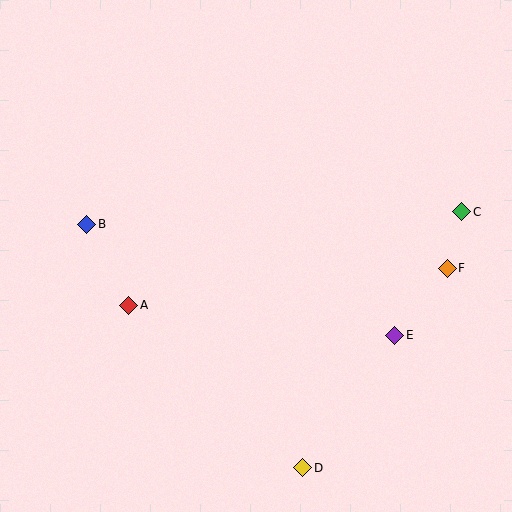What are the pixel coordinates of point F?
Point F is at (447, 268).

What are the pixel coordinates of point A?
Point A is at (129, 305).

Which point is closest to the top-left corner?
Point B is closest to the top-left corner.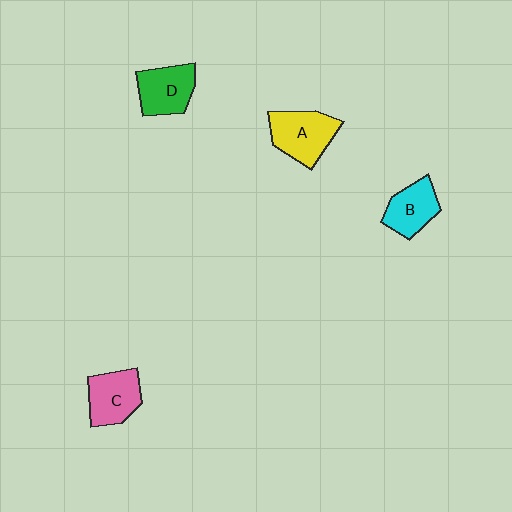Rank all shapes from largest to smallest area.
From largest to smallest: A (yellow), C (pink), D (green), B (cyan).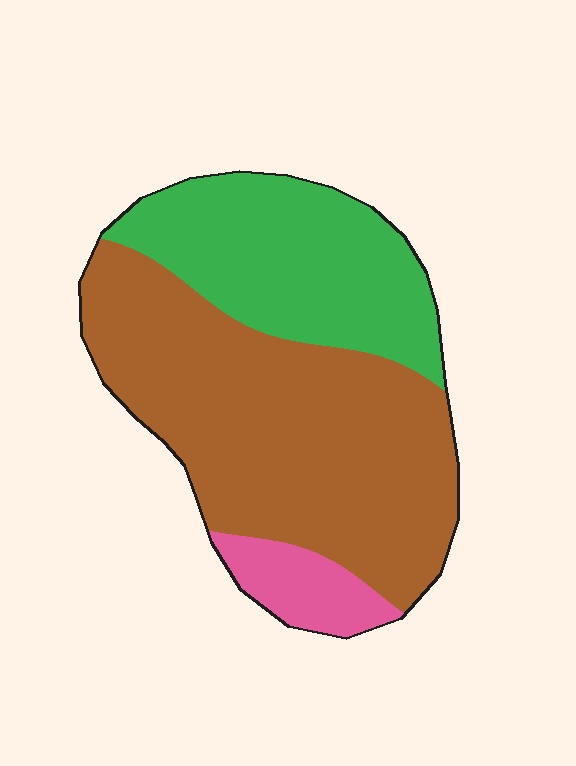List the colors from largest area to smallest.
From largest to smallest: brown, green, pink.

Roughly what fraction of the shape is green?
Green covers roughly 30% of the shape.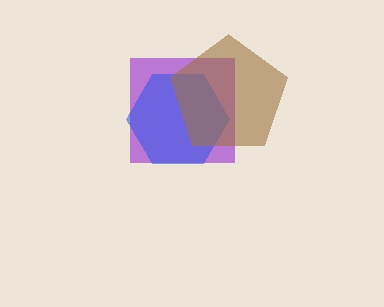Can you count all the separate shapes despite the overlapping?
Yes, there are 3 separate shapes.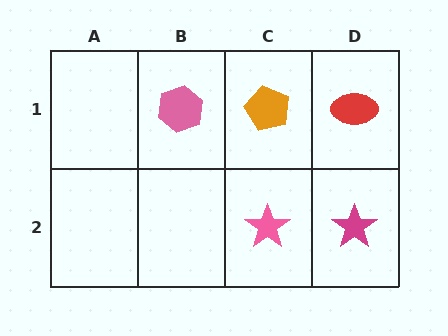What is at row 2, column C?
A pink star.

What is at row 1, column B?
A pink hexagon.